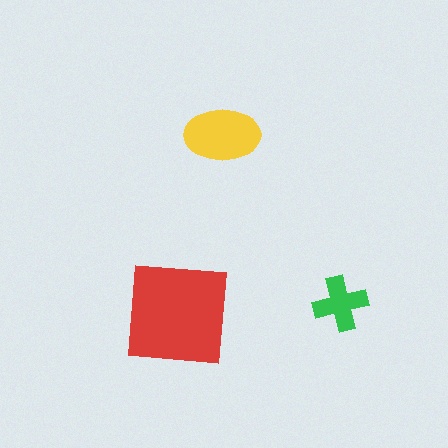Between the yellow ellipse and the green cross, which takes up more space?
The yellow ellipse.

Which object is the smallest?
The green cross.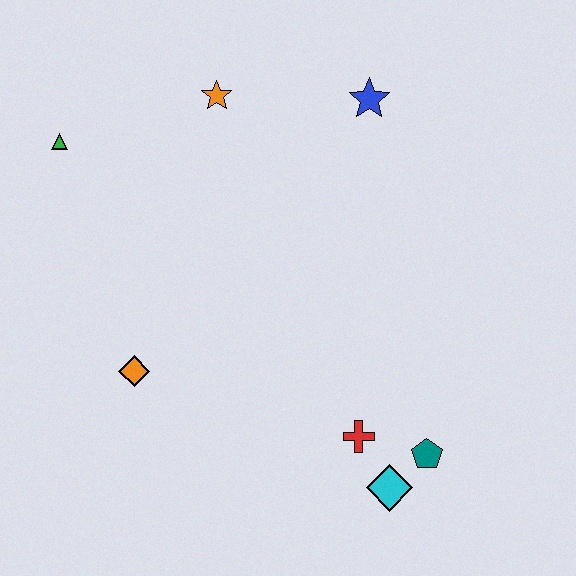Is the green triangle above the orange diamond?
Yes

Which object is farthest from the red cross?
The green triangle is farthest from the red cross.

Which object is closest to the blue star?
The orange star is closest to the blue star.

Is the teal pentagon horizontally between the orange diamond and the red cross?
No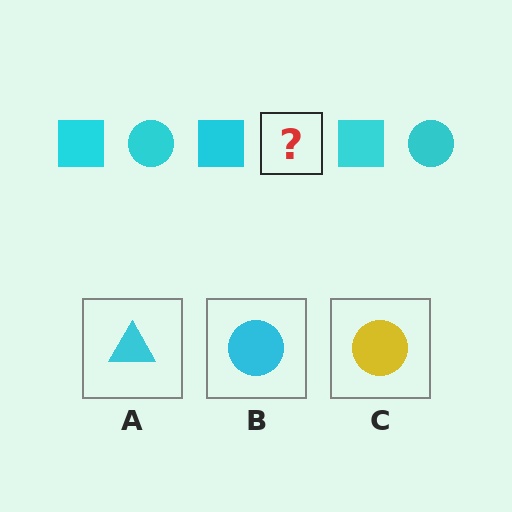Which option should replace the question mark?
Option B.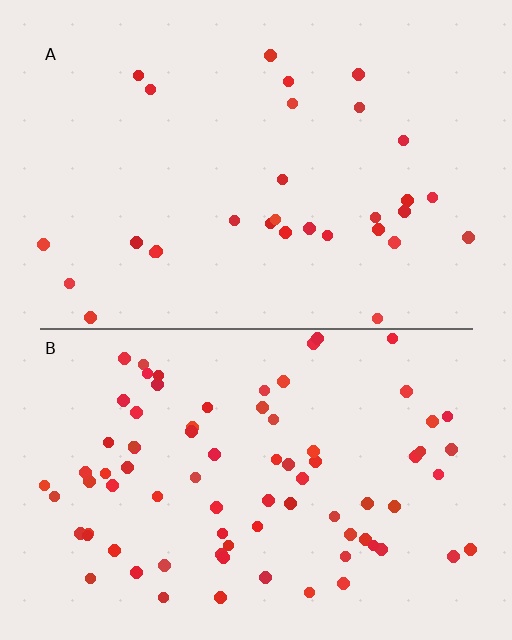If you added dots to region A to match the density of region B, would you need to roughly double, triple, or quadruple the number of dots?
Approximately triple.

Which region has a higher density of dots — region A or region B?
B (the bottom).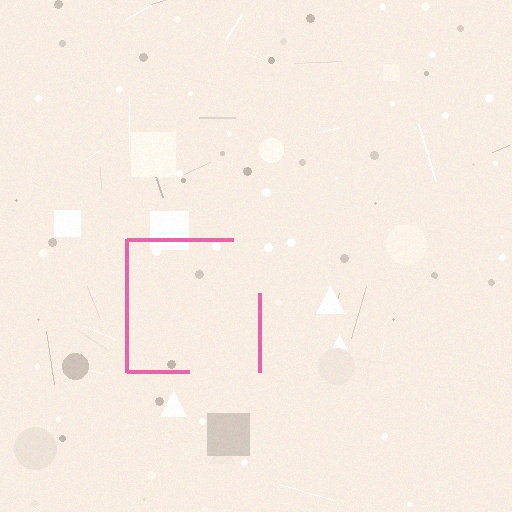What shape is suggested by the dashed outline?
The dashed outline suggests a square.